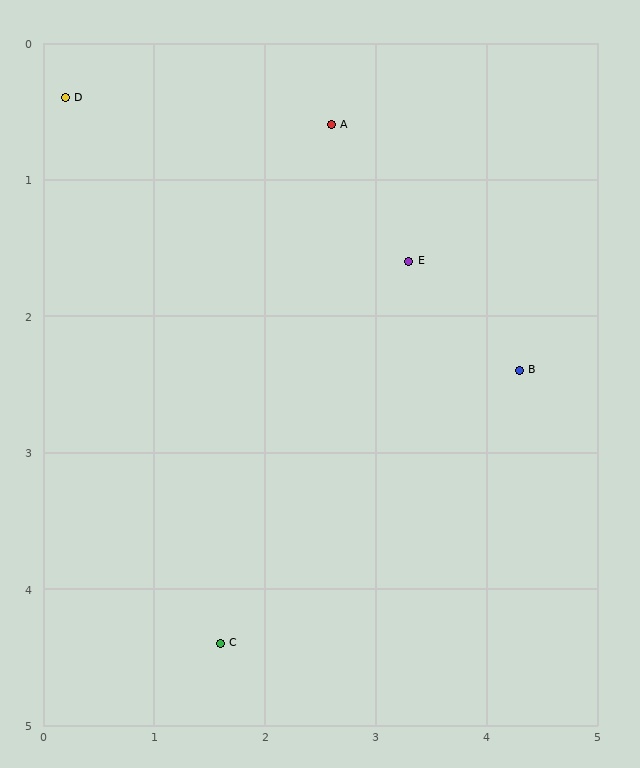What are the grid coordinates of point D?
Point D is at approximately (0.2, 0.4).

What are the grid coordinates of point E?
Point E is at approximately (3.3, 1.6).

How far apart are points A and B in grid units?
Points A and B are about 2.5 grid units apart.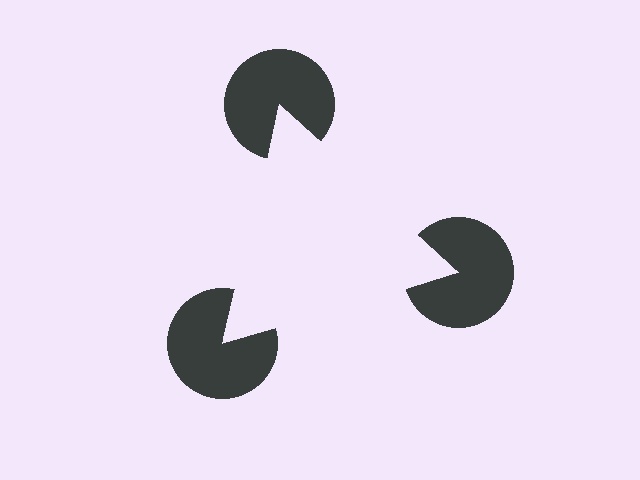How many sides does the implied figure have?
3 sides.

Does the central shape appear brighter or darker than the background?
It typically appears slightly brighter than the background, even though no actual brightness change is drawn.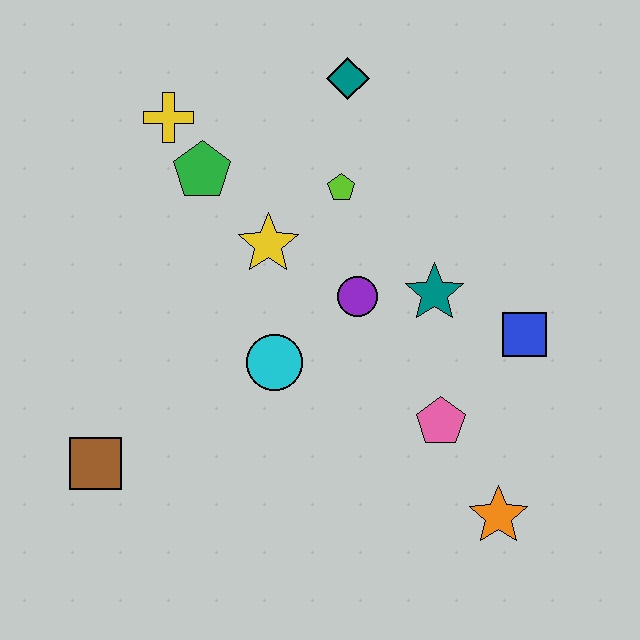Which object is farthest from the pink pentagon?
The yellow cross is farthest from the pink pentagon.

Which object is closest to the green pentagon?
The yellow cross is closest to the green pentagon.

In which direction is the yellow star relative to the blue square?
The yellow star is to the left of the blue square.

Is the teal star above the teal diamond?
No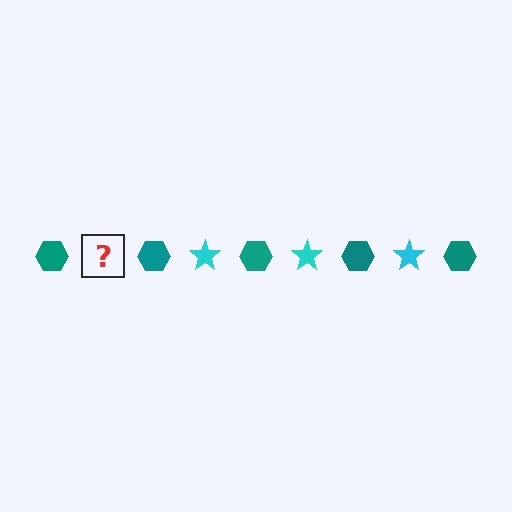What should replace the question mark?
The question mark should be replaced with a cyan star.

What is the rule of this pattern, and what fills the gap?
The rule is that the pattern alternates between teal hexagon and cyan star. The gap should be filled with a cyan star.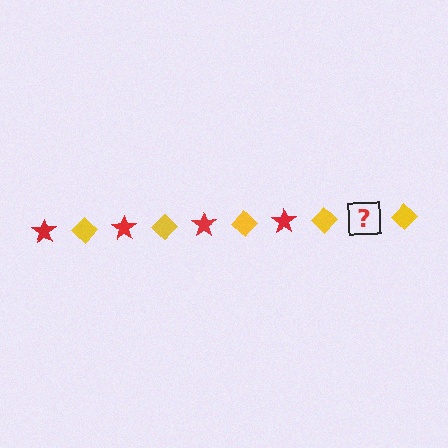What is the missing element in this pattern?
The missing element is a red star.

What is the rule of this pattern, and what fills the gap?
The rule is that the pattern alternates between red star and yellow diamond. The gap should be filled with a red star.